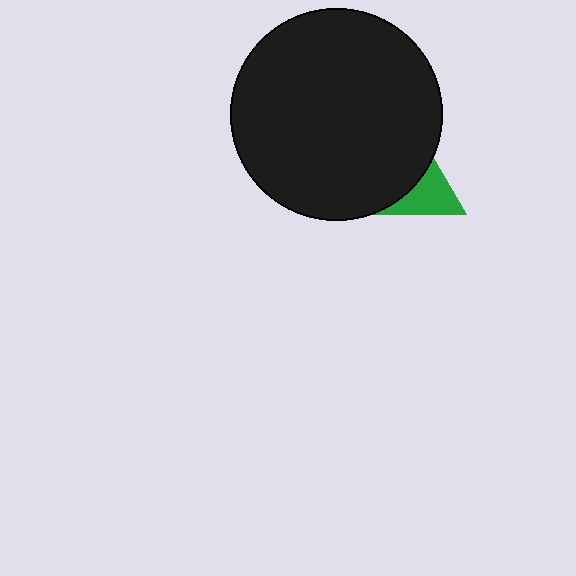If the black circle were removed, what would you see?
You would see the complete green triangle.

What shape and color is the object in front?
The object in front is a black circle.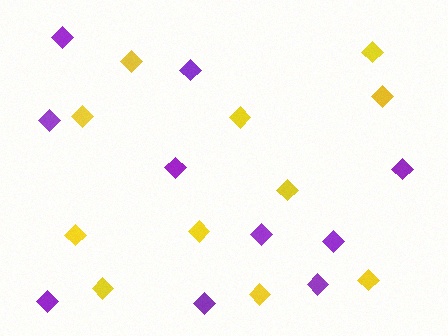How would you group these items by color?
There are 2 groups: one group of yellow diamonds (11) and one group of purple diamonds (10).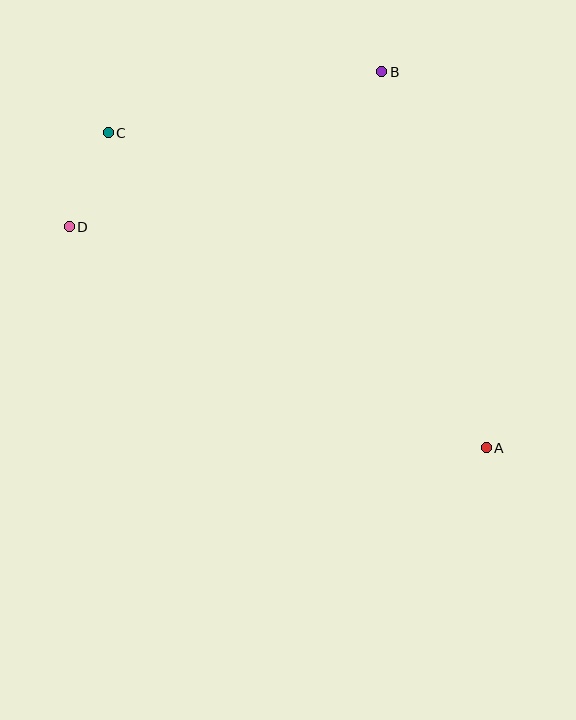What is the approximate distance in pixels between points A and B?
The distance between A and B is approximately 390 pixels.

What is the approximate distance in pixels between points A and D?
The distance between A and D is approximately 472 pixels.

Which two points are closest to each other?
Points C and D are closest to each other.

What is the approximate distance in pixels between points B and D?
The distance between B and D is approximately 349 pixels.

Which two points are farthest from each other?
Points A and C are farthest from each other.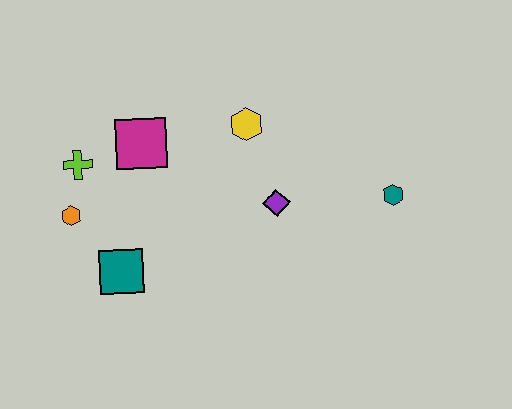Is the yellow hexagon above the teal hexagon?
Yes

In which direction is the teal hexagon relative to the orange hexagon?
The teal hexagon is to the right of the orange hexagon.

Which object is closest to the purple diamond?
The yellow hexagon is closest to the purple diamond.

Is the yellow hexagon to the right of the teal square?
Yes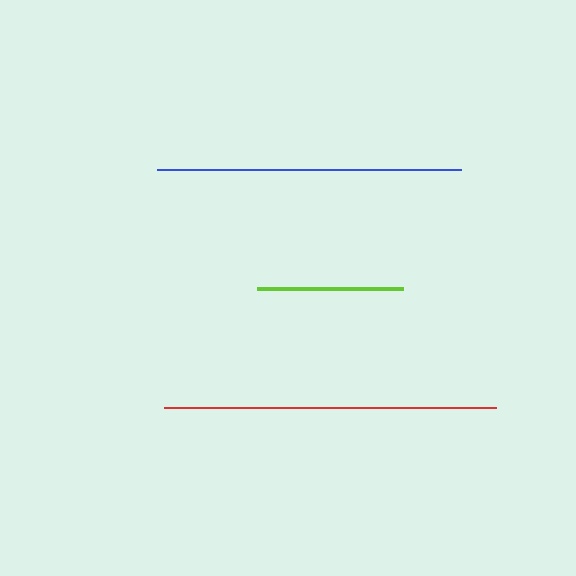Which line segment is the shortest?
The lime line is the shortest at approximately 147 pixels.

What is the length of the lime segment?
The lime segment is approximately 147 pixels long.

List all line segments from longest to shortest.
From longest to shortest: red, blue, lime.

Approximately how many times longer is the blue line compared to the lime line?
The blue line is approximately 2.1 times the length of the lime line.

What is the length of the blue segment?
The blue segment is approximately 304 pixels long.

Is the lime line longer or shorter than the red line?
The red line is longer than the lime line.